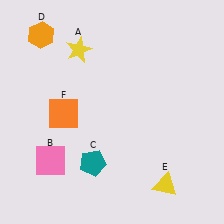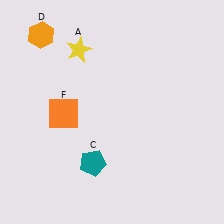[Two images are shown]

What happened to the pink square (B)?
The pink square (B) was removed in Image 2. It was in the bottom-left area of Image 1.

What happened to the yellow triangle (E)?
The yellow triangle (E) was removed in Image 2. It was in the bottom-right area of Image 1.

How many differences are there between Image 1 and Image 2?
There are 2 differences between the two images.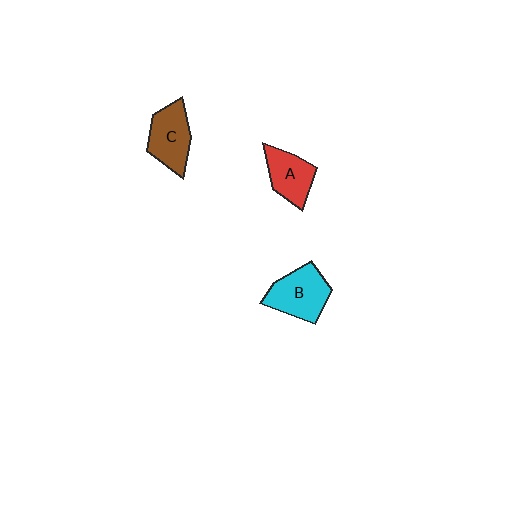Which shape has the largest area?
Shape B (cyan).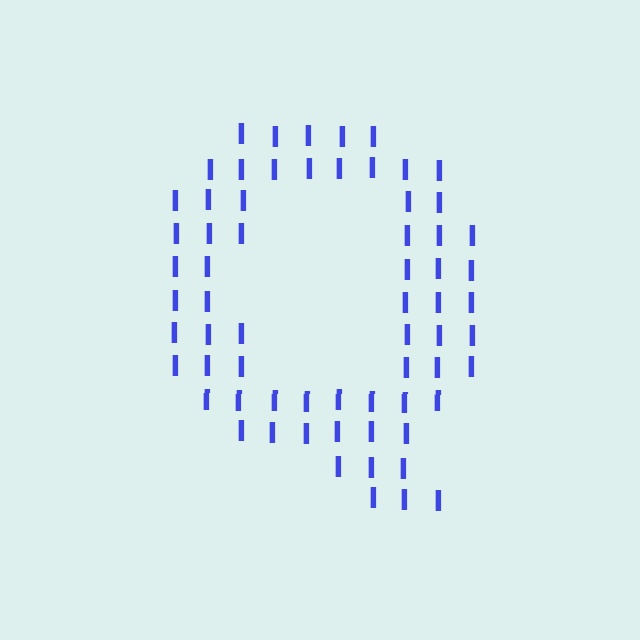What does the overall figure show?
The overall figure shows the letter Q.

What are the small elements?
The small elements are letter I's.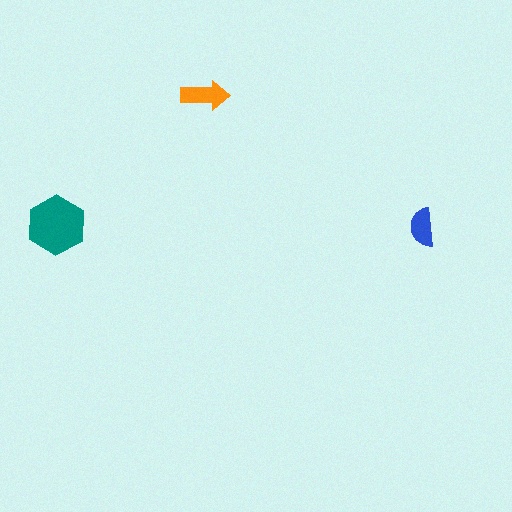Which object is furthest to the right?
The blue semicircle is rightmost.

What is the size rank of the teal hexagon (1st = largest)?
1st.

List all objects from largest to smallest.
The teal hexagon, the orange arrow, the blue semicircle.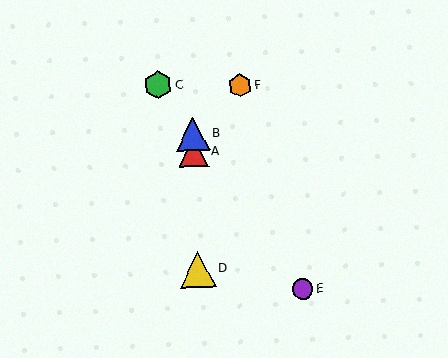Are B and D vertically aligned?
Yes, both are at x≈193.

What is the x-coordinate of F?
Object F is at x≈240.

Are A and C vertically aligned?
No, A is at x≈193 and C is at x≈158.